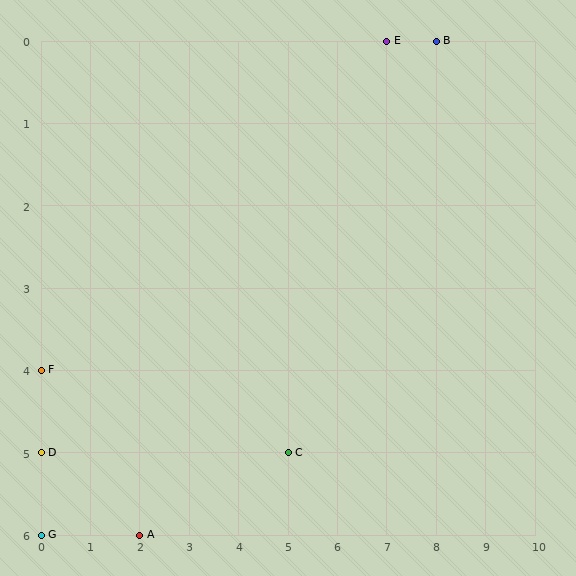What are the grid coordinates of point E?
Point E is at grid coordinates (7, 0).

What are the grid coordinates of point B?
Point B is at grid coordinates (8, 0).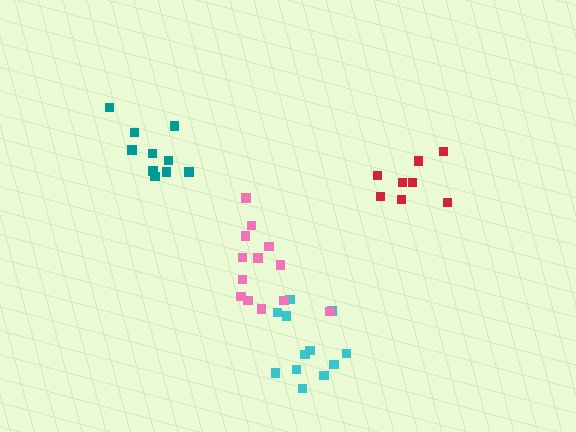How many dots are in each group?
Group 1: 12 dots, Group 2: 8 dots, Group 3: 13 dots, Group 4: 10 dots (43 total).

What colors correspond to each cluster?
The clusters are colored: cyan, red, pink, teal.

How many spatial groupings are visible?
There are 4 spatial groupings.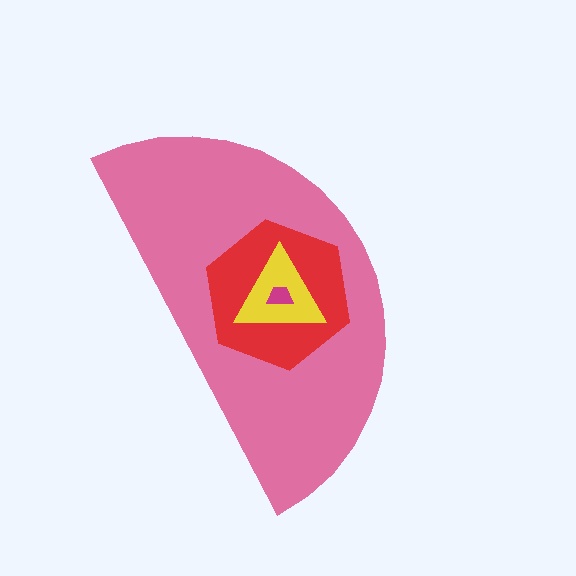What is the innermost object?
The magenta trapezoid.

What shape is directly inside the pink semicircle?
The red hexagon.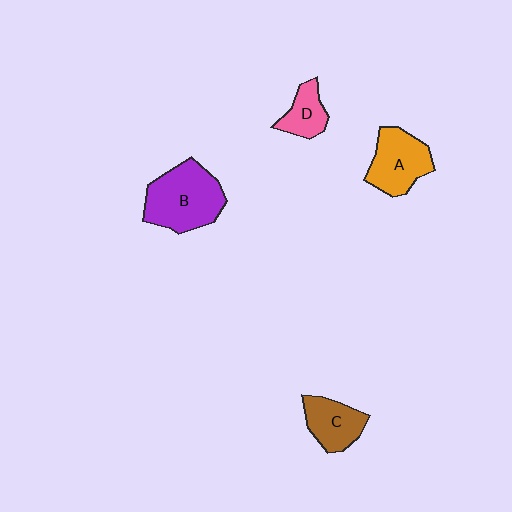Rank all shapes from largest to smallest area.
From largest to smallest: B (purple), A (orange), C (brown), D (pink).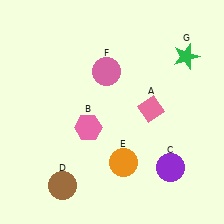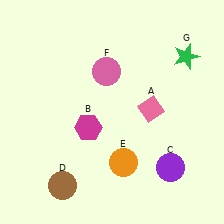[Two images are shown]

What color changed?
The hexagon (B) changed from pink in Image 1 to magenta in Image 2.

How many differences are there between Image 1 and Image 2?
There is 1 difference between the two images.